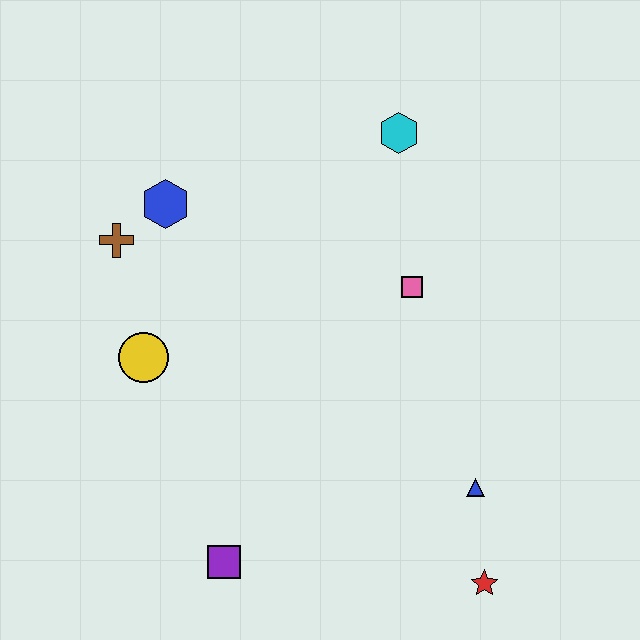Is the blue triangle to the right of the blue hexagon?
Yes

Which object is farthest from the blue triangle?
The brown cross is farthest from the blue triangle.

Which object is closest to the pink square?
The cyan hexagon is closest to the pink square.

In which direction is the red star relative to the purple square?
The red star is to the right of the purple square.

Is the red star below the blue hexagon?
Yes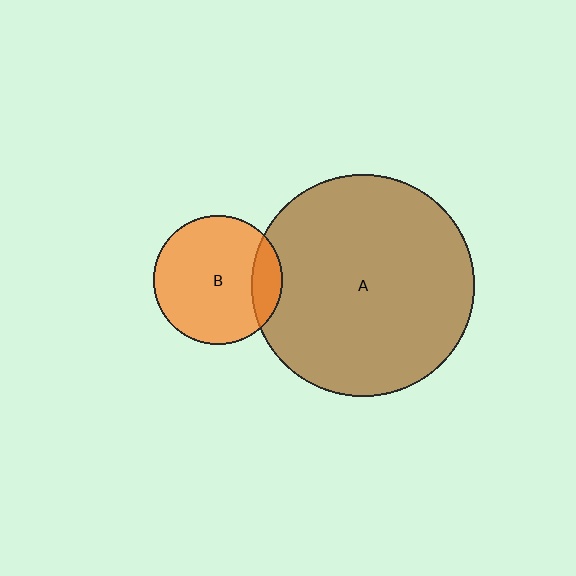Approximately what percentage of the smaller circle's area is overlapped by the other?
Approximately 15%.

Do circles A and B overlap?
Yes.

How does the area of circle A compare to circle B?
Approximately 3.0 times.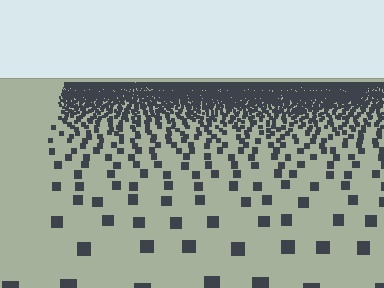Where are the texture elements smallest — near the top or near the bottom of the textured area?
Near the top.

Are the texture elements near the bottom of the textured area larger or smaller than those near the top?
Larger. Near the bottom, elements are closer to the viewer and appear at a bigger on-screen size.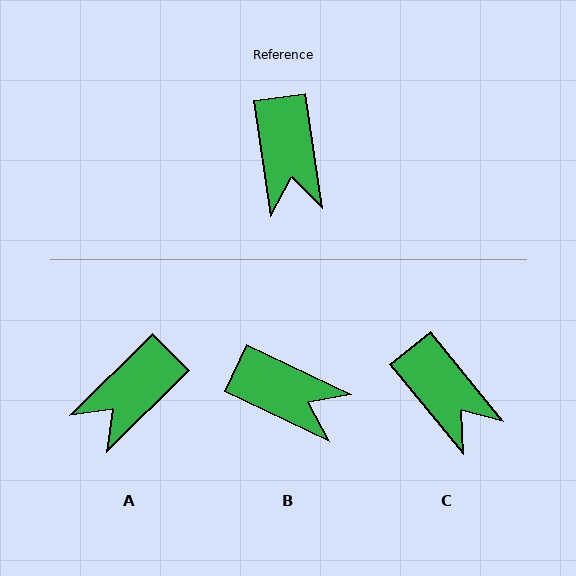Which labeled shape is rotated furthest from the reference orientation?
B, about 56 degrees away.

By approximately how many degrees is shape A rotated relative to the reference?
Approximately 53 degrees clockwise.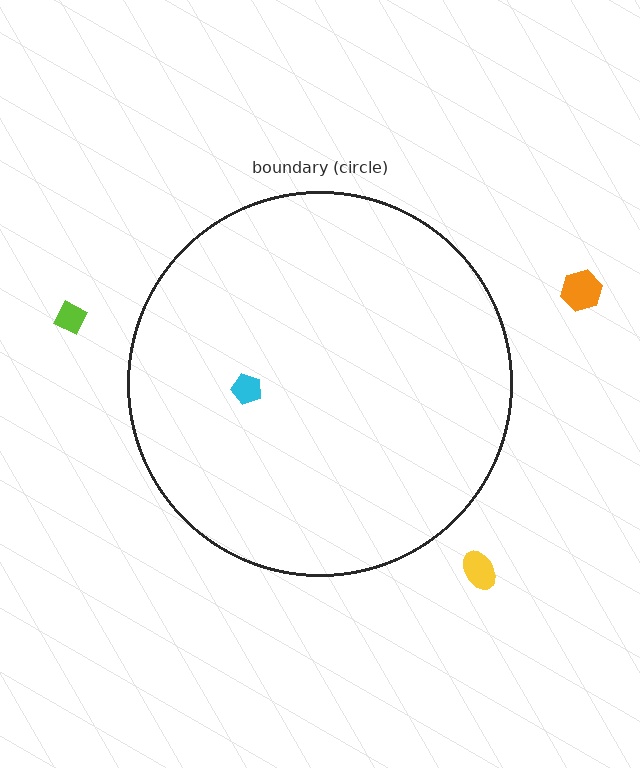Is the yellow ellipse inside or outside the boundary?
Outside.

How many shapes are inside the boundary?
1 inside, 3 outside.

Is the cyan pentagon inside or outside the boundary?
Inside.